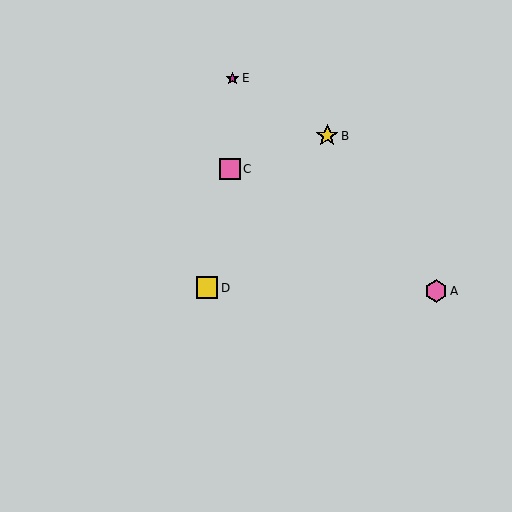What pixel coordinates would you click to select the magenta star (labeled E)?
Click at (233, 78) to select the magenta star E.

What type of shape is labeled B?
Shape B is a yellow star.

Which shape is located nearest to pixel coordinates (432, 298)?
The pink hexagon (labeled A) at (436, 291) is nearest to that location.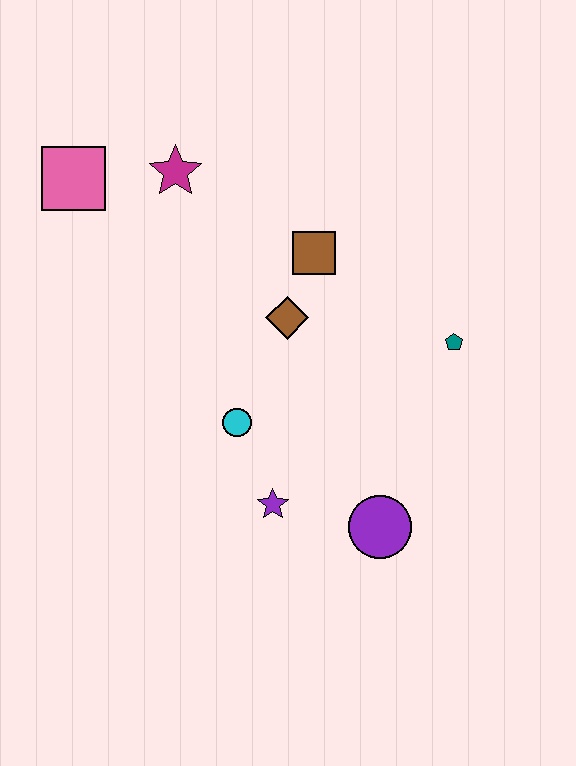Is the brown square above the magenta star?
No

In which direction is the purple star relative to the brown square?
The purple star is below the brown square.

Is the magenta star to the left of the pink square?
No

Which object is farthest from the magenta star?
The purple circle is farthest from the magenta star.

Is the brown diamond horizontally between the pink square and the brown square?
Yes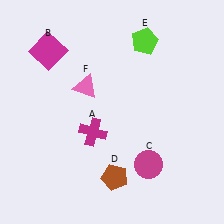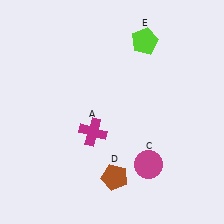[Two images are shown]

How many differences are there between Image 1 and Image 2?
There are 2 differences between the two images.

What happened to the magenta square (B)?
The magenta square (B) was removed in Image 2. It was in the top-left area of Image 1.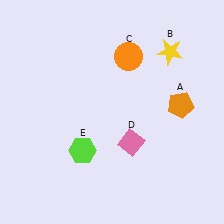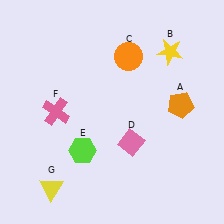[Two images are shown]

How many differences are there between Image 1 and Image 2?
There are 2 differences between the two images.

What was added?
A pink cross (F), a yellow triangle (G) were added in Image 2.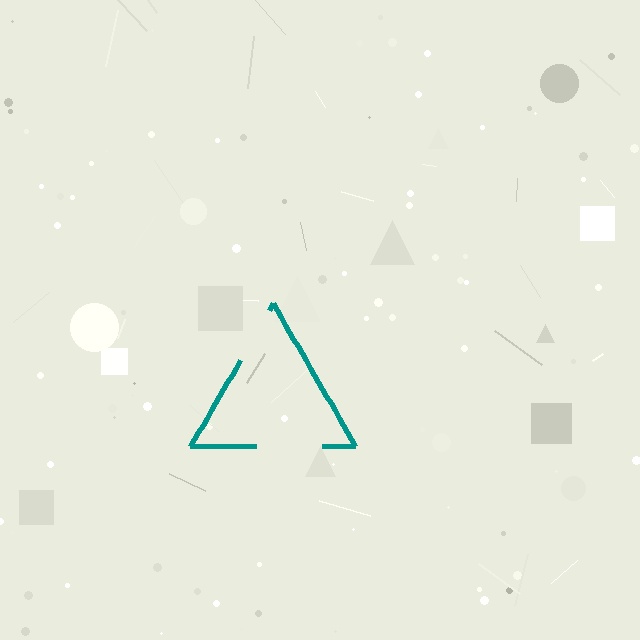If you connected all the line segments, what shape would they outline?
They would outline a triangle.